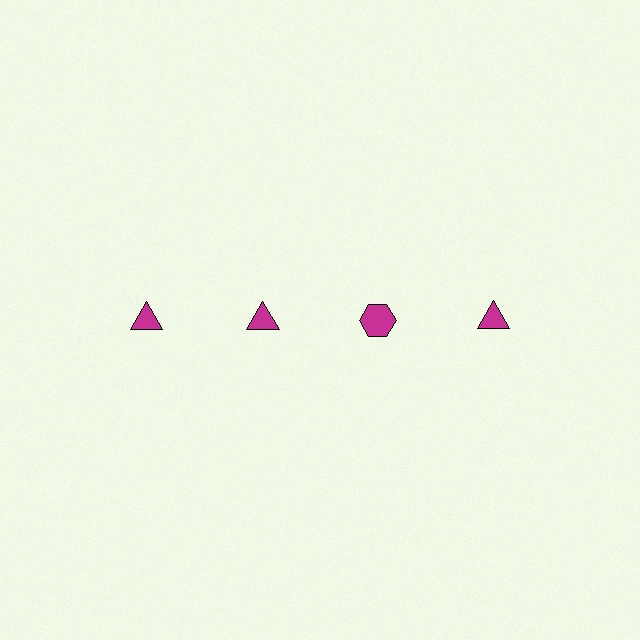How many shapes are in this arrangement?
There are 4 shapes arranged in a grid pattern.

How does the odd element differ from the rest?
It has a different shape: hexagon instead of triangle.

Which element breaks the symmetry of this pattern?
The magenta hexagon in the top row, center column breaks the symmetry. All other shapes are magenta triangles.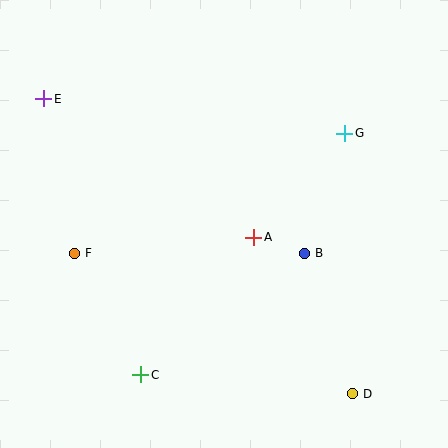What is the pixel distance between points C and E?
The distance between C and E is 292 pixels.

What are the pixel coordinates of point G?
Point G is at (345, 133).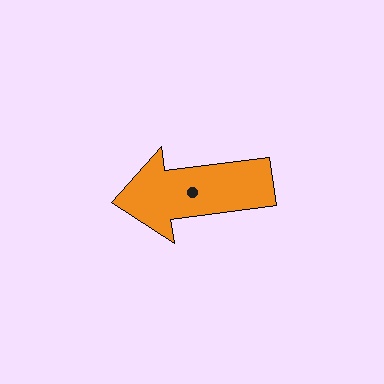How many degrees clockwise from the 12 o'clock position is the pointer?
Approximately 262 degrees.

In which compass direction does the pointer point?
West.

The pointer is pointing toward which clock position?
Roughly 9 o'clock.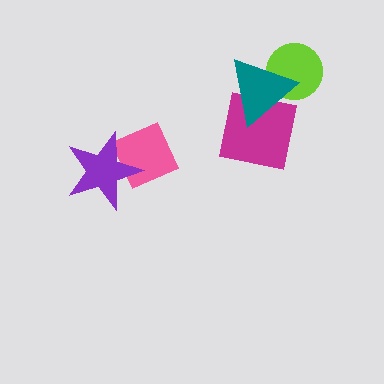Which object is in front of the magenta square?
The teal triangle is in front of the magenta square.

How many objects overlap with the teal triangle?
2 objects overlap with the teal triangle.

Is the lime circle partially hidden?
Yes, it is partially covered by another shape.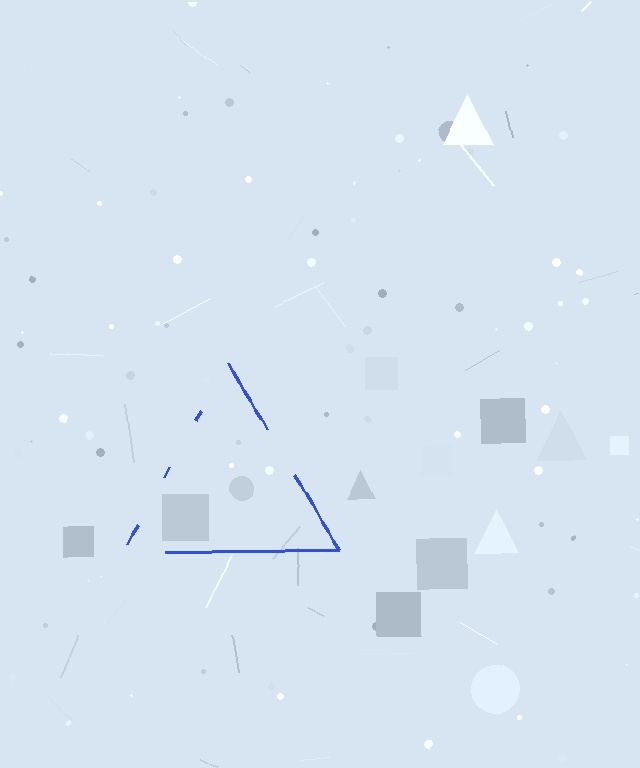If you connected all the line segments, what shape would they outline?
They would outline a triangle.